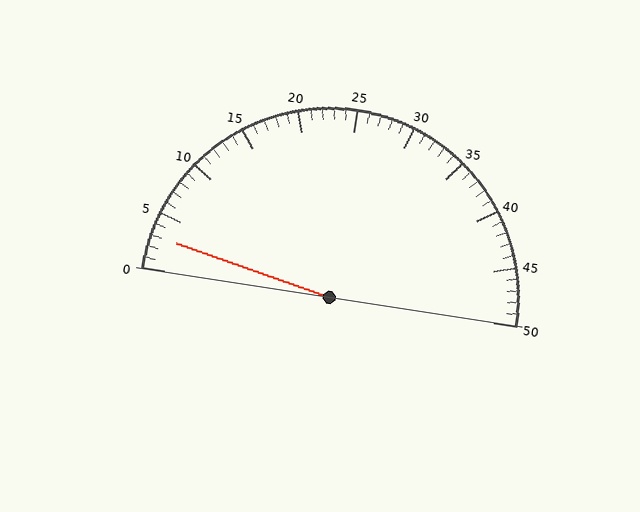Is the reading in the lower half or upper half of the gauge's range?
The reading is in the lower half of the range (0 to 50).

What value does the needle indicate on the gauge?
The needle indicates approximately 3.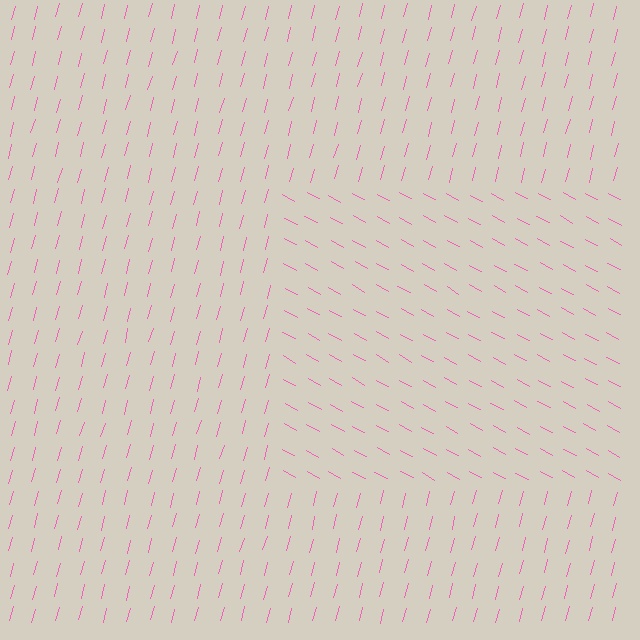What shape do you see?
I see a rectangle.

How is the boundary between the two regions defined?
The boundary is defined purely by a change in line orientation (approximately 76 degrees difference). All lines are the same color and thickness.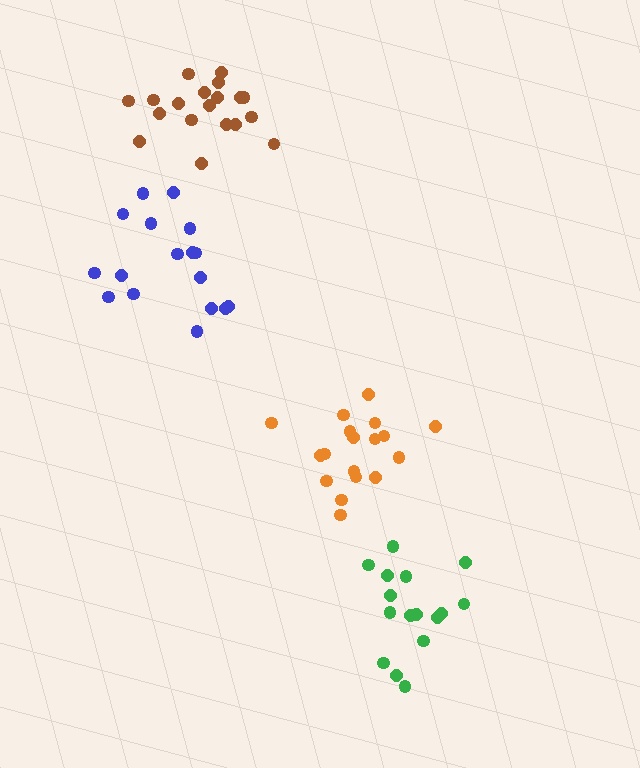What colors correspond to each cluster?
The clusters are colored: brown, orange, blue, green.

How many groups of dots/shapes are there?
There are 4 groups.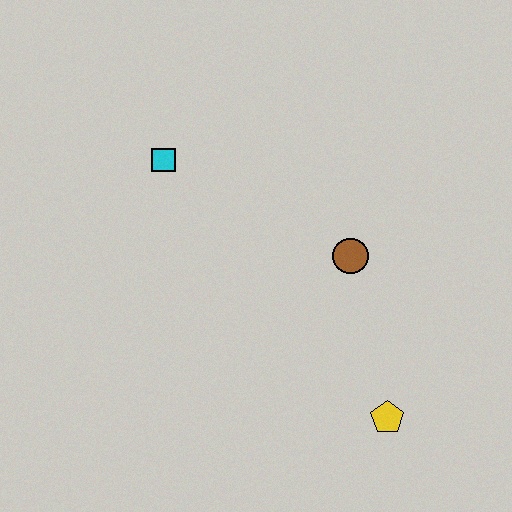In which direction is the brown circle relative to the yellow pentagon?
The brown circle is above the yellow pentagon.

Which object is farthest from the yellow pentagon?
The cyan square is farthest from the yellow pentagon.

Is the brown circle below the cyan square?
Yes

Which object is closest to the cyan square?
The brown circle is closest to the cyan square.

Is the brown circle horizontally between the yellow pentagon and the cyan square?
Yes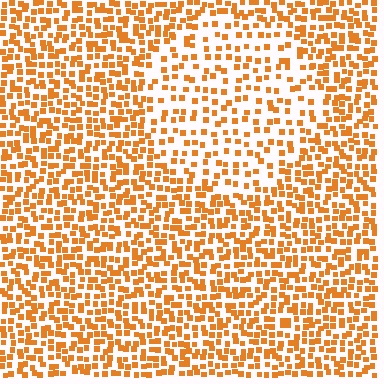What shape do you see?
I see a circle.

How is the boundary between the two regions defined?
The boundary is defined by a change in element density (approximately 1.9x ratio). All elements are the same color, size, and shape.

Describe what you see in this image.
The image contains small orange elements arranged at two different densities. A circle-shaped region is visible where the elements are less densely packed than the surrounding area.